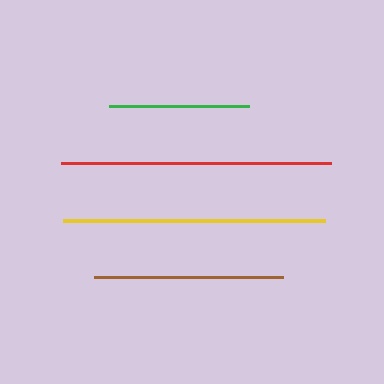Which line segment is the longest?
The red line is the longest at approximately 270 pixels.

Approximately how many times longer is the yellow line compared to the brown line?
The yellow line is approximately 1.4 times the length of the brown line.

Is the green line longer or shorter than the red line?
The red line is longer than the green line.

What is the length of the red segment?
The red segment is approximately 270 pixels long.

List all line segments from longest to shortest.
From longest to shortest: red, yellow, brown, green.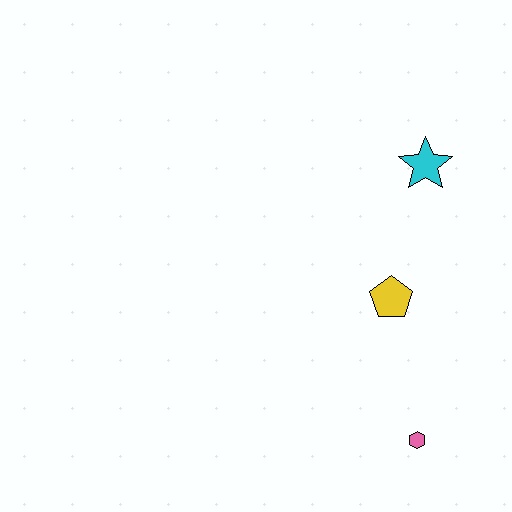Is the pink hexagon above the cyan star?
No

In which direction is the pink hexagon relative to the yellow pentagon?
The pink hexagon is below the yellow pentagon.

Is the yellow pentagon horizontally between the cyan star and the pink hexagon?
No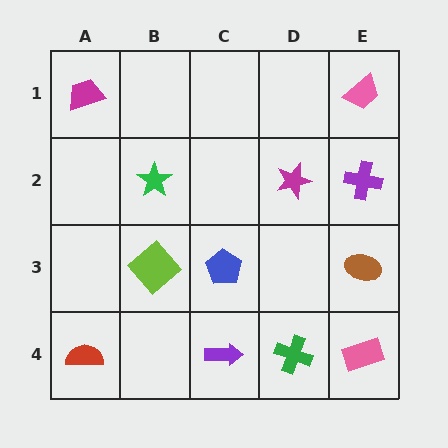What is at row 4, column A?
A red semicircle.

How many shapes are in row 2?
3 shapes.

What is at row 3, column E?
A brown ellipse.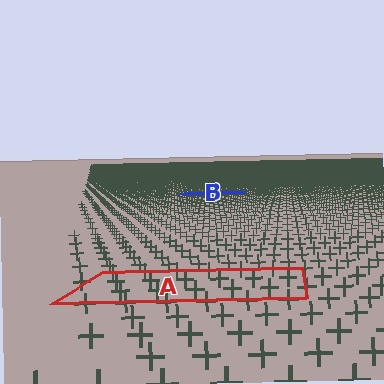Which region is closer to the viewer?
Region A is closer. The texture elements there are larger and more spread out.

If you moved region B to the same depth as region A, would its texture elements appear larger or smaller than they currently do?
They would appear larger. At a closer depth, the same texture elements are projected at a bigger on-screen size.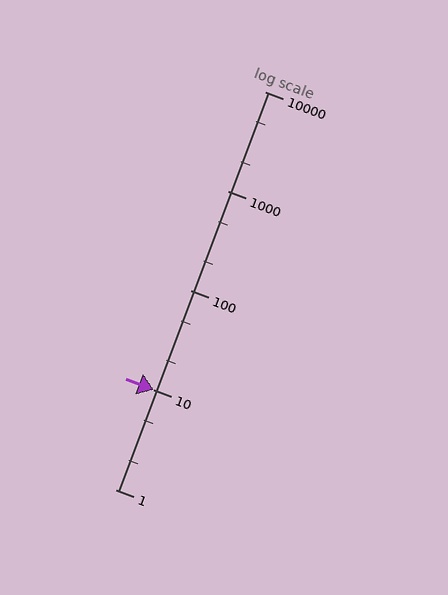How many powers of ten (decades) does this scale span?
The scale spans 4 decades, from 1 to 10000.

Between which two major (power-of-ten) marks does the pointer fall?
The pointer is between 10 and 100.